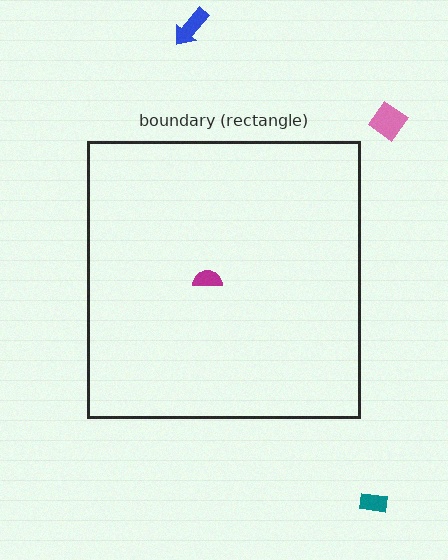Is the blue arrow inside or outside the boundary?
Outside.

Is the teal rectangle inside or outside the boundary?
Outside.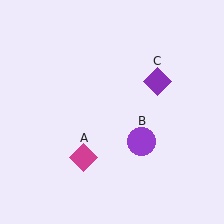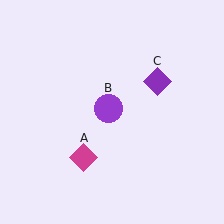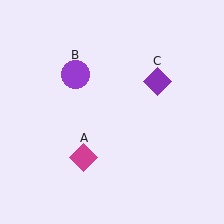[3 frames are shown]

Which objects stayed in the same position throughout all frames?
Magenta diamond (object A) and purple diamond (object C) remained stationary.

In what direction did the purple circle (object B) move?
The purple circle (object B) moved up and to the left.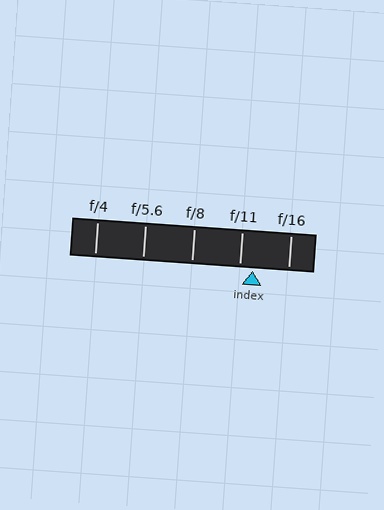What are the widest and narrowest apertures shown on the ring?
The widest aperture shown is f/4 and the narrowest is f/16.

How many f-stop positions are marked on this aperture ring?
There are 5 f-stop positions marked.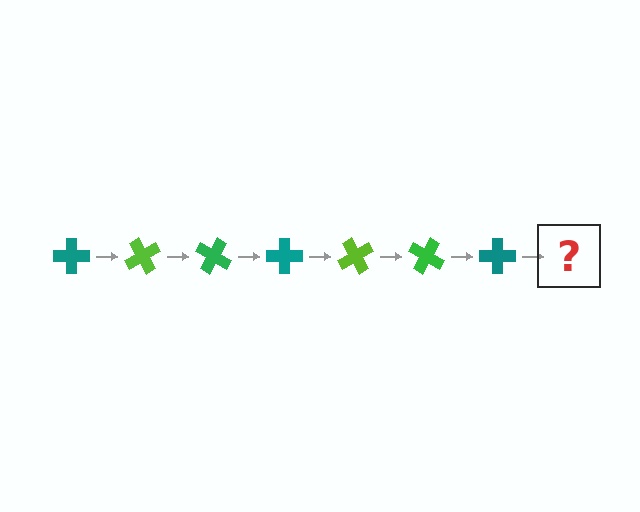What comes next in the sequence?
The next element should be a lime cross, rotated 420 degrees from the start.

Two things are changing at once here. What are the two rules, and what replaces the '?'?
The two rules are that it rotates 60 degrees each step and the color cycles through teal, lime, and green. The '?' should be a lime cross, rotated 420 degrees from the start.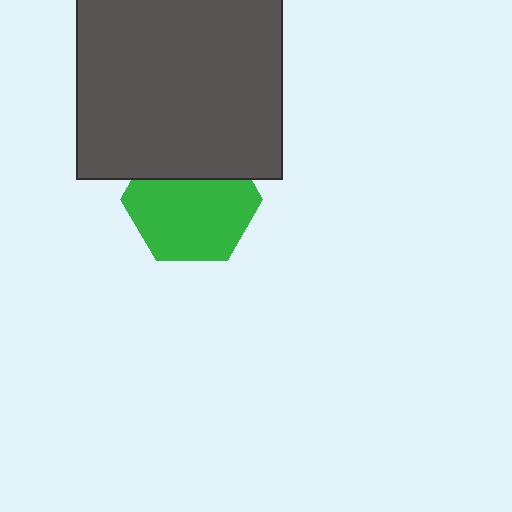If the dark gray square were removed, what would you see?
You would see the complete green hexagon.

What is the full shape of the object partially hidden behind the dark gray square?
The partially hidden object is a green hexagon.